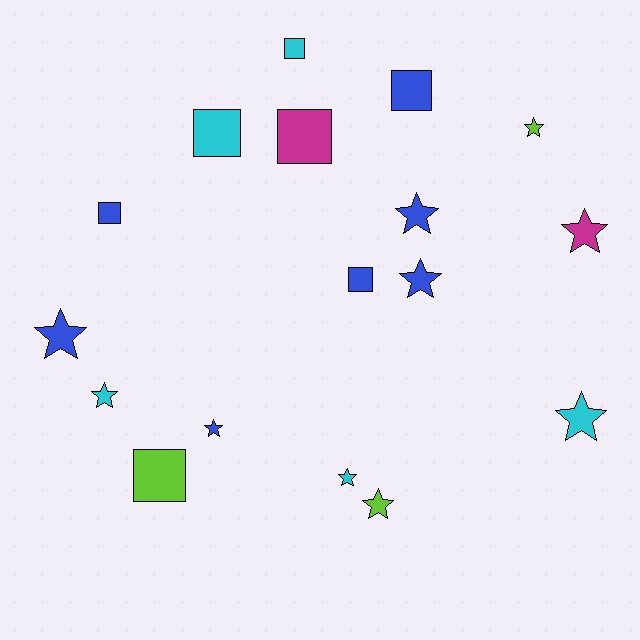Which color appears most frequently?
Blue, with 7 objects.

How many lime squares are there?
There is 1 lime square.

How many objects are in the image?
There are 17 objects.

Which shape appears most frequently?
Star, with 10 objects.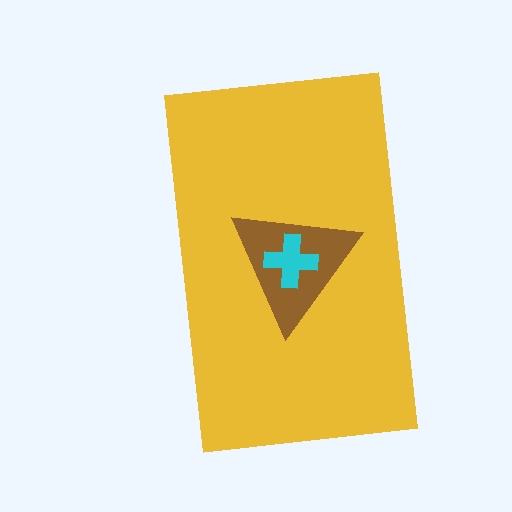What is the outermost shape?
The yellow rectangle.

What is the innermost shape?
The cyan cross.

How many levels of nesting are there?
3.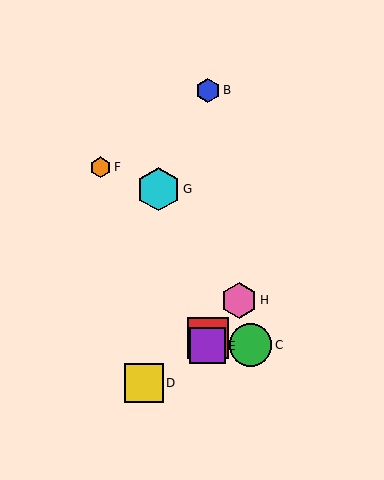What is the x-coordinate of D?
Object D is at x≈144.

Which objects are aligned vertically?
Objects A, B, E are aligned vertically.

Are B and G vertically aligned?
No, B is at x≈208 and G is at x≈159.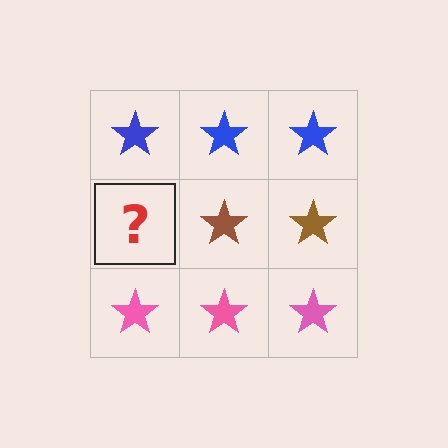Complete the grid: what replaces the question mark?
The question mark should be replaced with a brown star.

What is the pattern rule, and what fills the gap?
The rule is that each row has a consistent color. The gap should be filled with a brown star.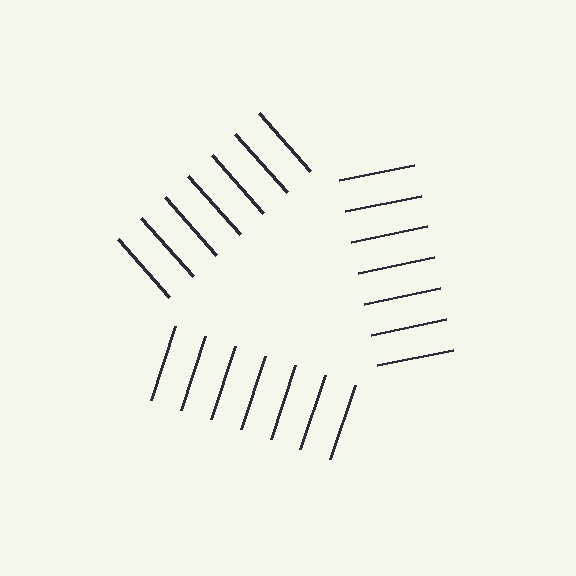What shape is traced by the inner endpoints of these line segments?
An illusory triangle — the line segments terminate on its edges but no continuous stroke is drawn.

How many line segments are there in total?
21 — 7 along each of the 3 edges.